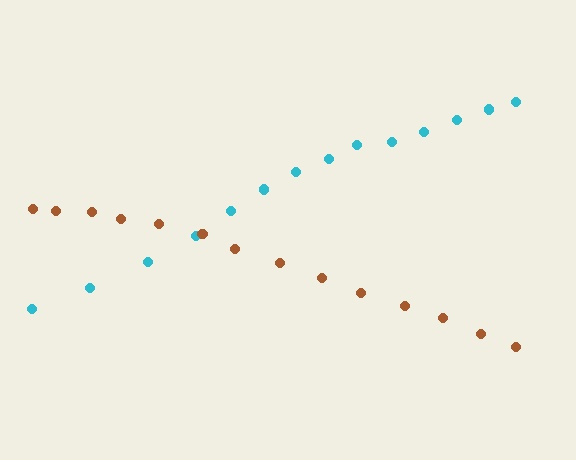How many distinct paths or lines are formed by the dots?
There are 2 distinct paths.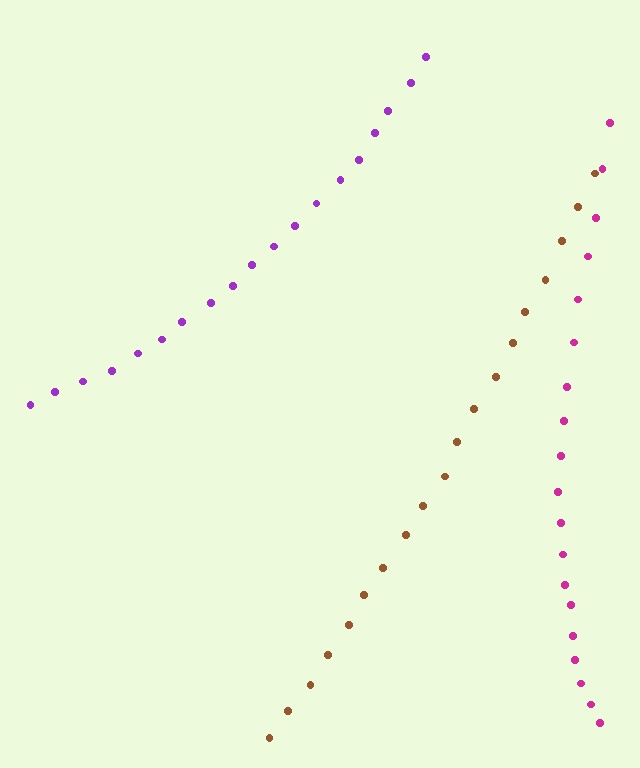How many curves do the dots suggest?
There are 3 distinct paths.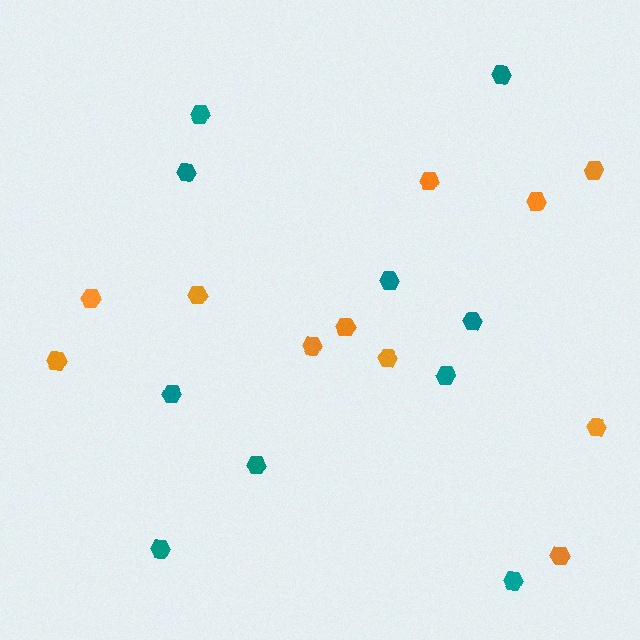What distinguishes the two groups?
There are 2 groups: one group of orange hexagons (11) and one group of teal hexagons (10).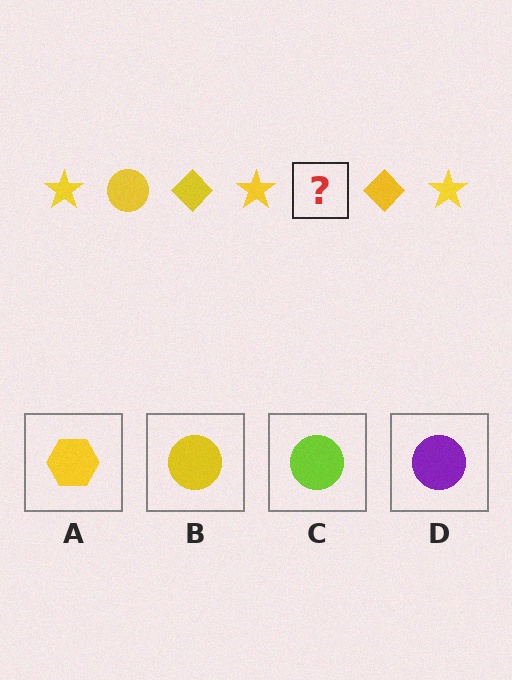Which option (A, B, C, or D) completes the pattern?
B.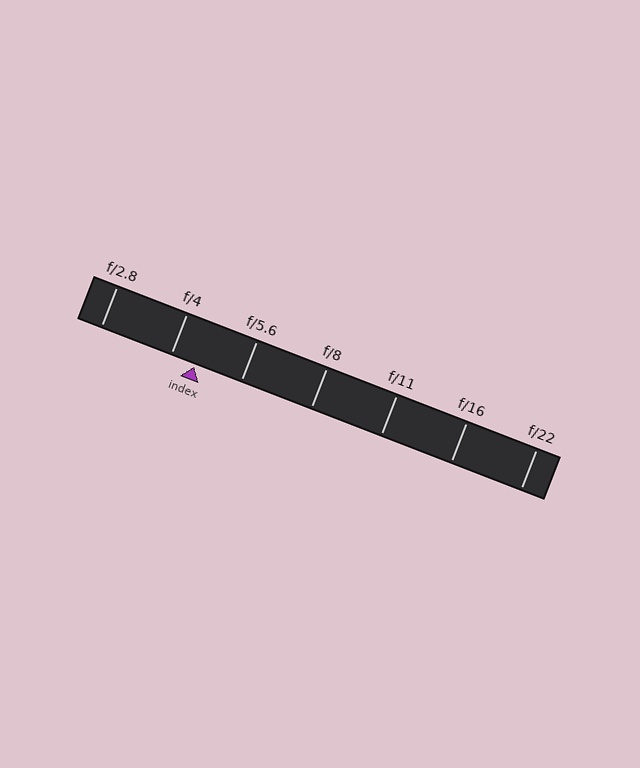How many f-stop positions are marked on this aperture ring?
There are 7 f-stop positions marked.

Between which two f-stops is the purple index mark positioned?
The index mark is between f/4 and f/5.6.